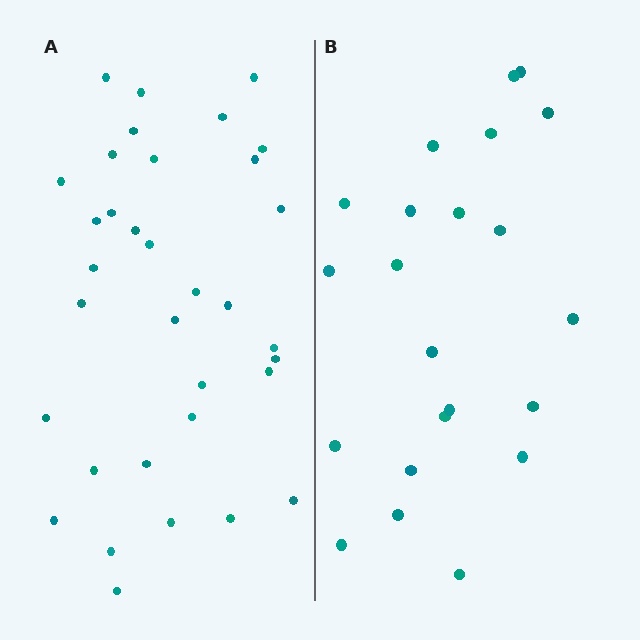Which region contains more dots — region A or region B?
Region A (the left region) has more dots.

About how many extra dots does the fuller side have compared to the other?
Region A has roughly 12 or so more dots than region B.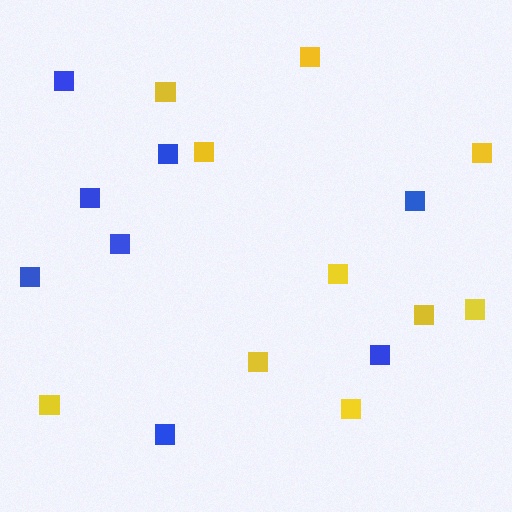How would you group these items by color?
There are 2 groups: one group of blue squares (8) and one group of yellow squares (10).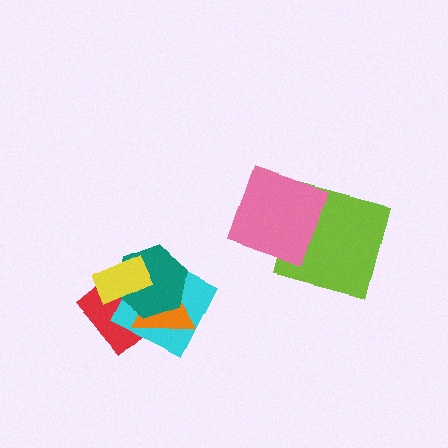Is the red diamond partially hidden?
Yes, it is partially covered by another shape.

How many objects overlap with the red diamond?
4 objects overlap with the red diamond.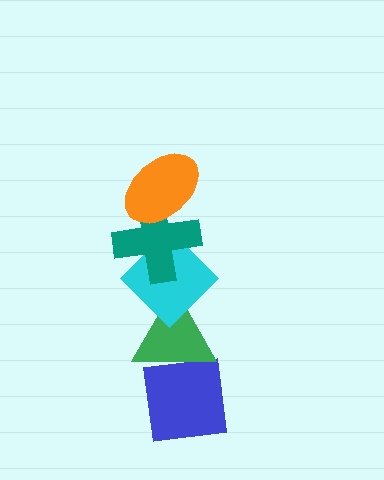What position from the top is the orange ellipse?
The orange ellipse is 1st from the top.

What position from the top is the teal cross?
The teal cross is 2nd from the top.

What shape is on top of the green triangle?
The cyan diamond is on top of the green triangle.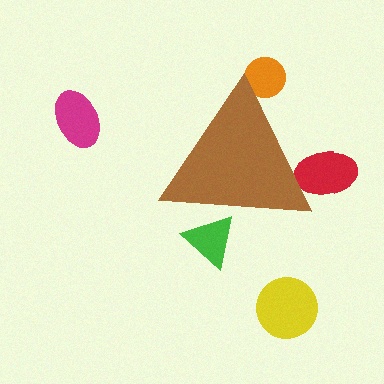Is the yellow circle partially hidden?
No, the yellow circle is fully visible.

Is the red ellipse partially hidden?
Yes, the red ellipse is partially hidden behind the brown triangle.